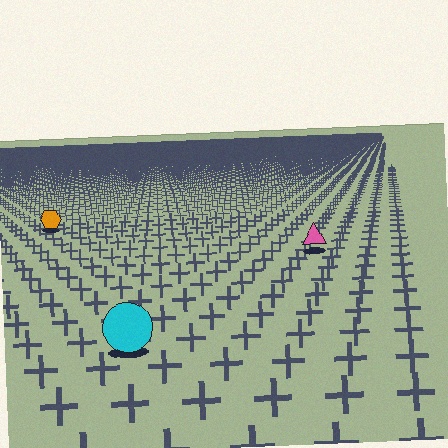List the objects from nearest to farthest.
From nearest to farthest: the cyan circle, the pink triangle, the orange hexagon.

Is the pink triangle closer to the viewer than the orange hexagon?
Yes. The pink triangle is closer — you can tell from the texture gradient: the ground texture is coarser near it.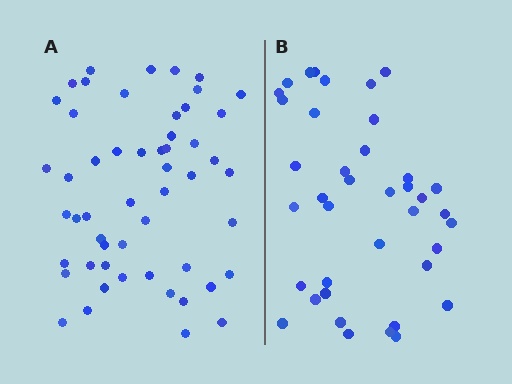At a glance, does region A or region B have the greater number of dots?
Region A (the left region) has more dots.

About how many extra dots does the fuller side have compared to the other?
Region A has approximately 15 more dots than region B.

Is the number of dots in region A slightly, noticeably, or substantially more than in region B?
Region A has noticeably more, but not dramatically so. The ratio is roughly 1.4 to 1.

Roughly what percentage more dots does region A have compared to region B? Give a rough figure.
About 35% more.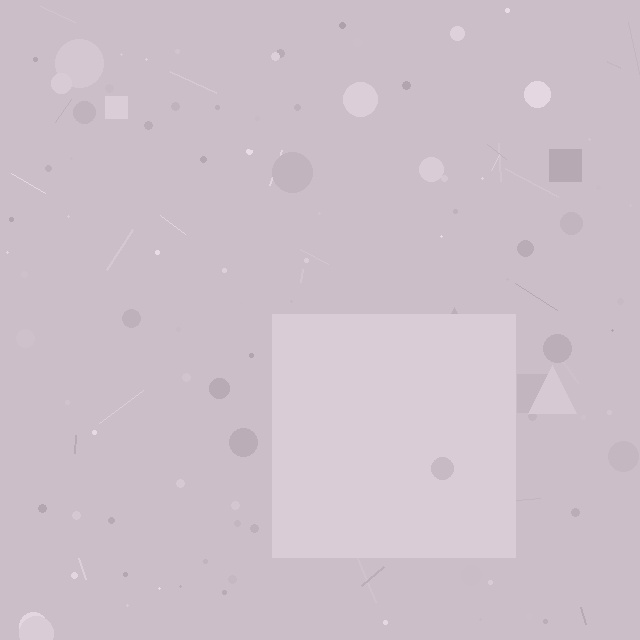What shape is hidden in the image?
A square is hidden in the image.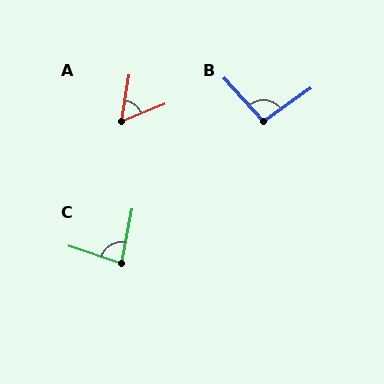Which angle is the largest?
B, at approximately 97 degrees.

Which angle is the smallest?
A, at approximately 59 degrees.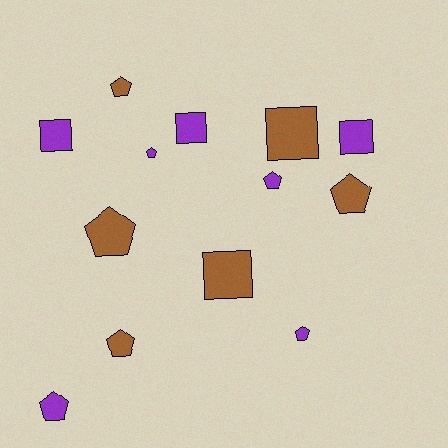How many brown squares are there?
There are 2 brown squares.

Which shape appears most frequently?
Pentagon, with 8 objects.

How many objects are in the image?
There are 13 objects.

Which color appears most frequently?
Purple, with 7 objects.